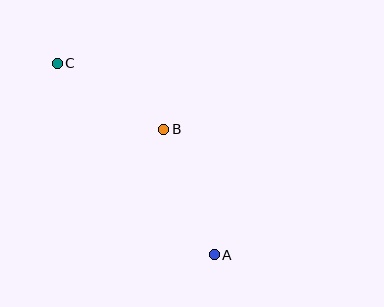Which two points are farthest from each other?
Points A and C are farthest from each other.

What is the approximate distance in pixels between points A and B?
The distance between A and B is approximately 135 pixels.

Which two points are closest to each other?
Points B and C are closest to each other.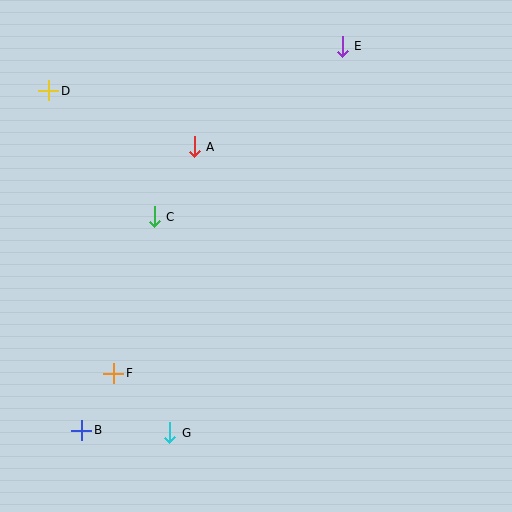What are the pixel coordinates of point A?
Point A is at (194, 147).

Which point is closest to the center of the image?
Point C at (154, 217) is closest to the center.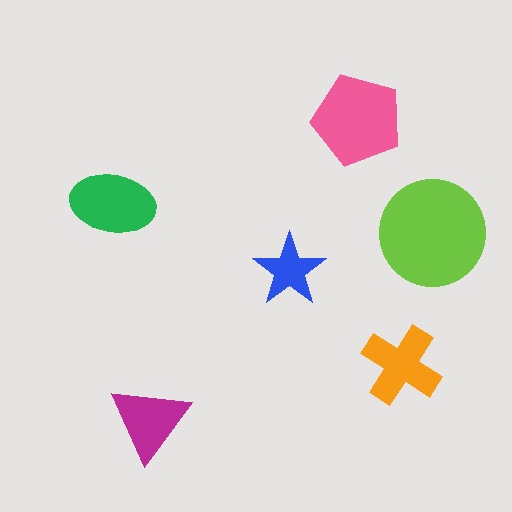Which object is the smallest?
The blue star.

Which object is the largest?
The lime circle.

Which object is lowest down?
The magenta triangle is bottommost.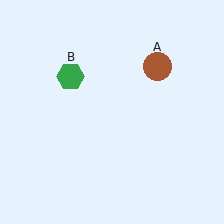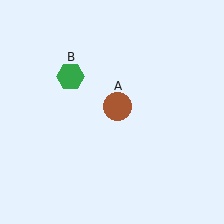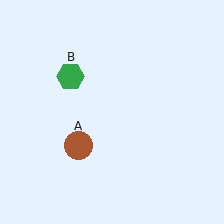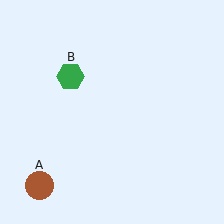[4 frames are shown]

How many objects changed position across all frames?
1 object changed position: brown circle (object A).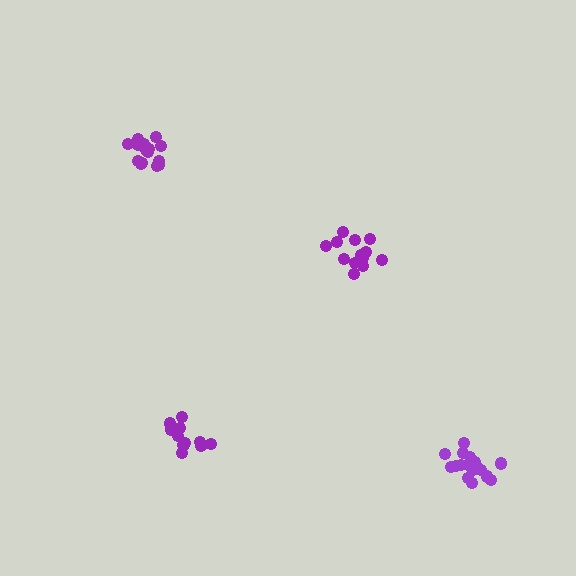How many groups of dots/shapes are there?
There are 4 groups.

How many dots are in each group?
Group 1: 14 dots, Group 2: 16 dots, Group 3: 18 dots, Group 4: 14 dots (62 total).